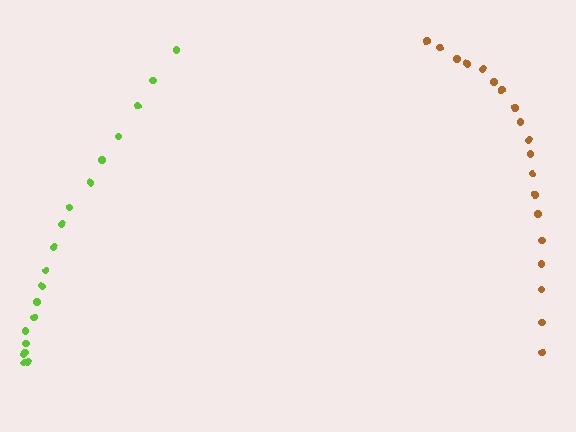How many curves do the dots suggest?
There are 2 distinct paths.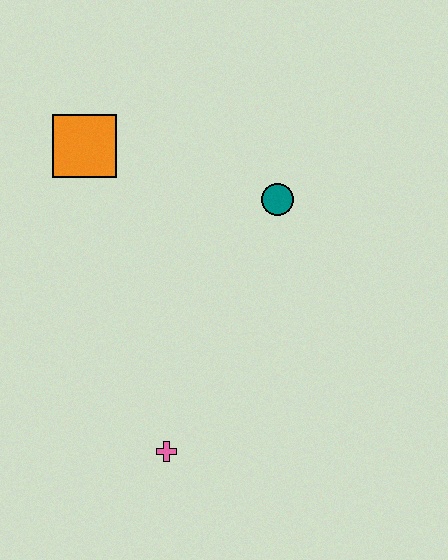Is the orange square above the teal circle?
Yes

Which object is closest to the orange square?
The teal circle is closest to the orange square.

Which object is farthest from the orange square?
The pink cross is farthest from the orange square.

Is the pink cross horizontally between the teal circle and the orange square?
Yes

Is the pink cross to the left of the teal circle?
Yes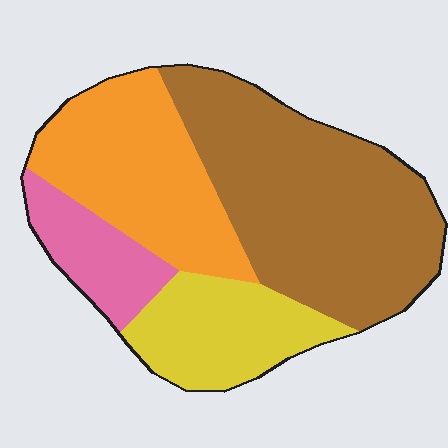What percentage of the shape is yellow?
Yellow takes up about one sixth (1/6) of the shape.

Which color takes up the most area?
Brown, at roughly 45%.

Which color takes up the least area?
Pink, at roughly 10%.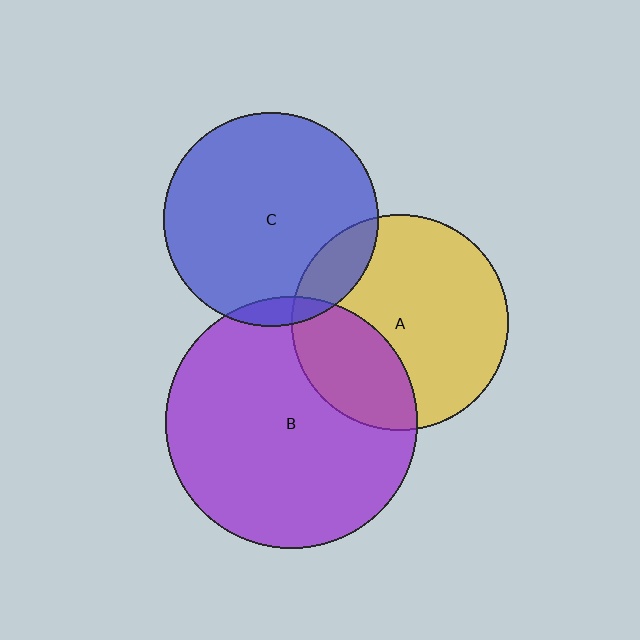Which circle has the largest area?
Circle B (purple).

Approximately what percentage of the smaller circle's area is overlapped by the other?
Approximately 15%.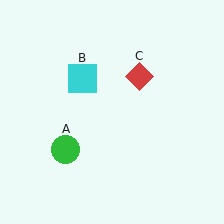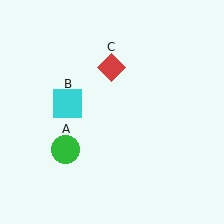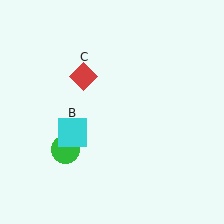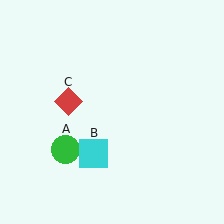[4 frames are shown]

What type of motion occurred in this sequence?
The cyan square (object B), red diamond (object C) rotated counterclockwise around the center of the scene.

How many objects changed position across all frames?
2 objects changed position: cyan square (object B), red diamond (object C).